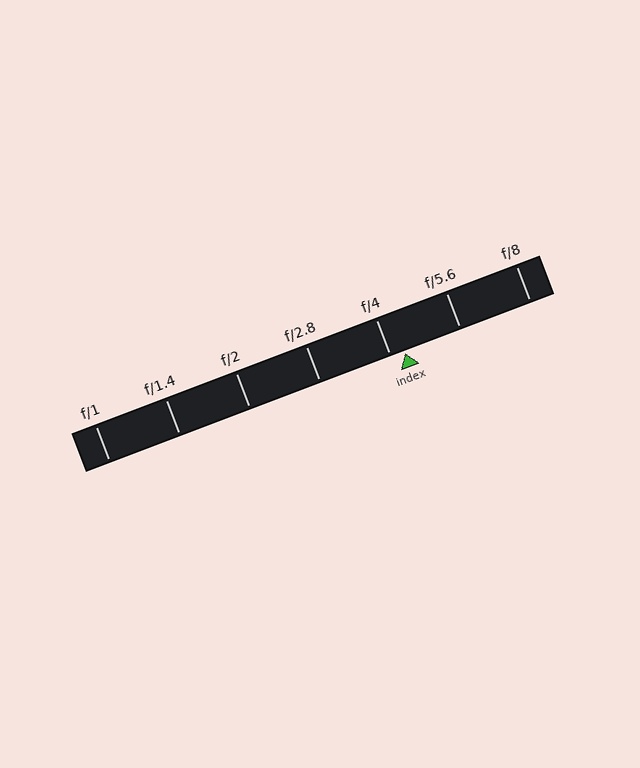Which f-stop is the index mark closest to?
The index mark is closest to f/4.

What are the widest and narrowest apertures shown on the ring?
The widest aperture shown is f/1 and the narrowest is f/8.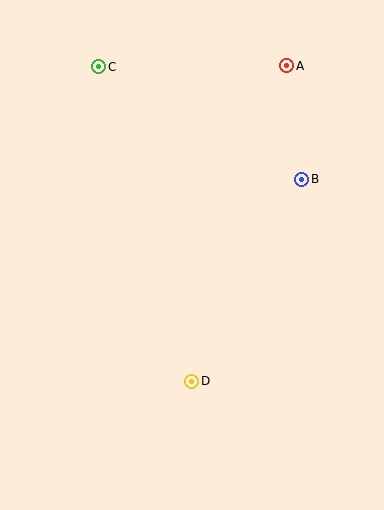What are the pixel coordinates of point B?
Point B is at (302, 179).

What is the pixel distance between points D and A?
The distance between D and A is 329 pixels.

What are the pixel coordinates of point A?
Point A is at (287, 66).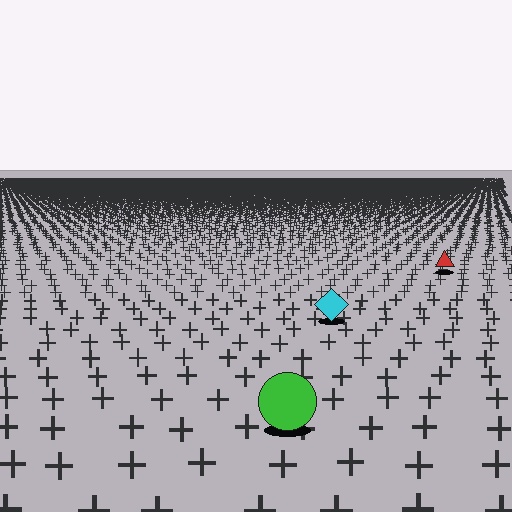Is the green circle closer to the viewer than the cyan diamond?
Yes. The green circle is closer — you can tell from the texture gradient: the ground texture is coarser near it.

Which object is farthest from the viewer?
The red triangle is farthest from the viewer. It appears smaller and the ground texture around it is denser.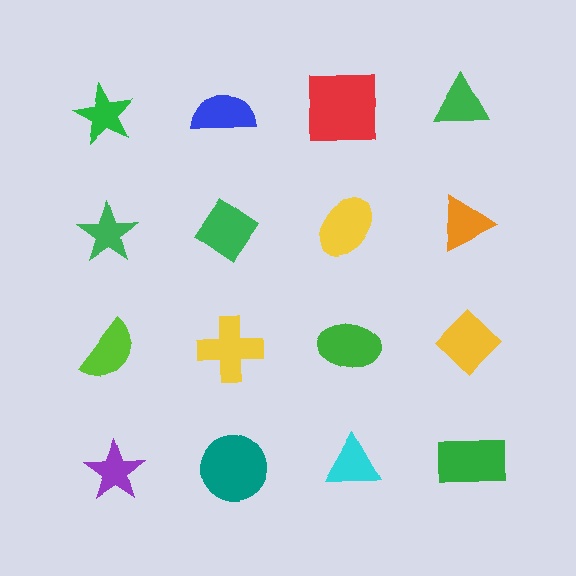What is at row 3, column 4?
A yellow diamond.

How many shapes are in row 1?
4 shapes.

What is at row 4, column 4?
A green rectangle.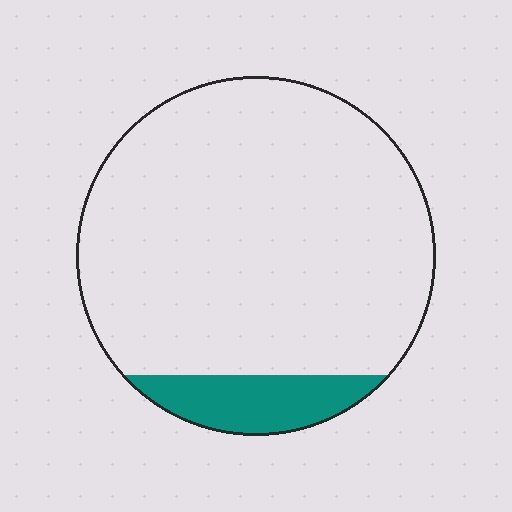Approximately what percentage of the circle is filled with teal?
Approximately 10%.